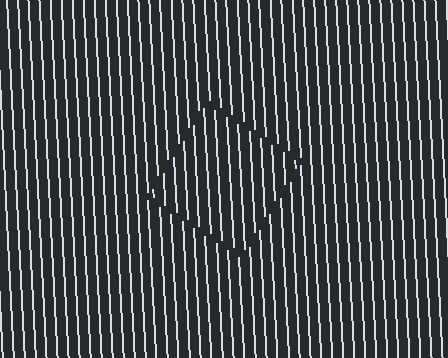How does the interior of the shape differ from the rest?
The interior of the shape contains the same grating, shifted by half a period — the contour is defined by the phase discontinuity where line-ends from the inner and outer gratings abut.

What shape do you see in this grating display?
An illusory square. The interior of the shape contains the same grating, shifted by half a period — the contour is defined by the phase discontinuity where line-ends from the inner and outer gratings abut.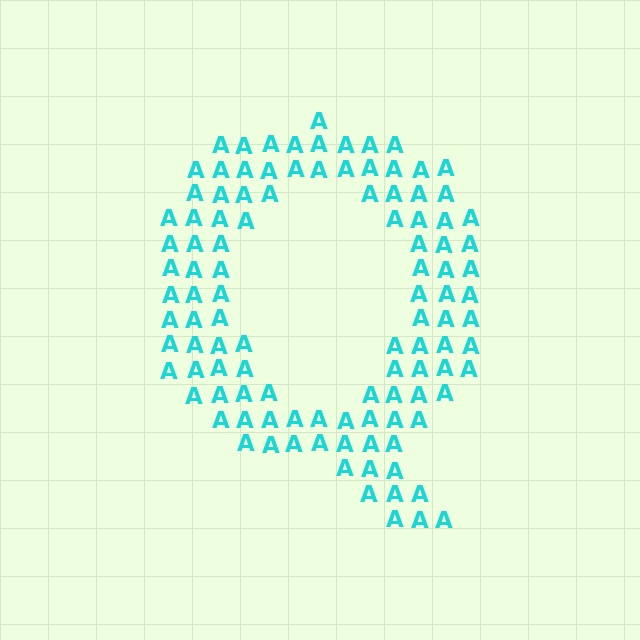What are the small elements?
The small elements are letter A's.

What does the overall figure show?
The overall figure shows the letter Q.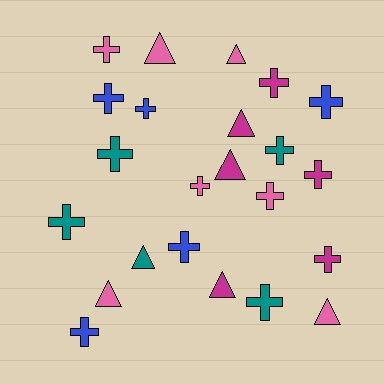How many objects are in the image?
There are 23 objects.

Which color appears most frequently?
Pink, with 7 objects.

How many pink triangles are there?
There are 4 pink triangles.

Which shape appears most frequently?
Cross, with 15 objects.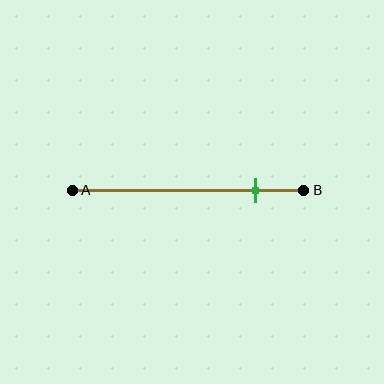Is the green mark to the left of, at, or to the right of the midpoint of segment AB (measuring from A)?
The green mark is to the right of the midpoint of segment AB.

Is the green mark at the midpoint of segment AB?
No, the mark is at about 80% from A, not at the 50% midpoint.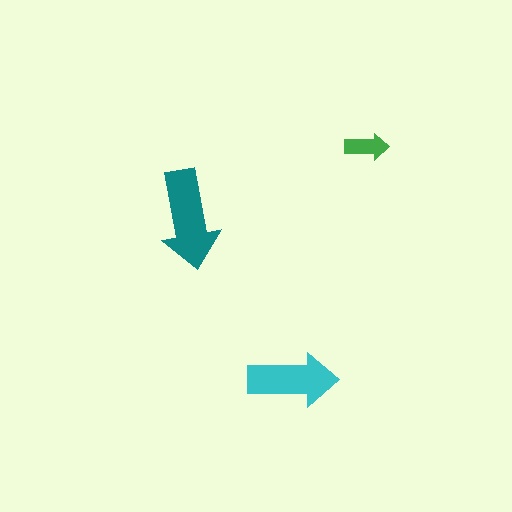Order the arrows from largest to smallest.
the teal one, the cyan one, the green one.